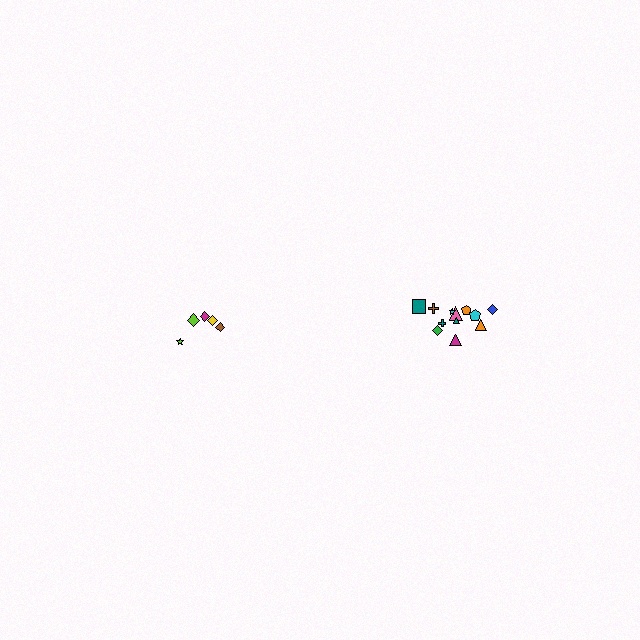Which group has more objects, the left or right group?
The right group.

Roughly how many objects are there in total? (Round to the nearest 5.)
Roughly 15 objects in total.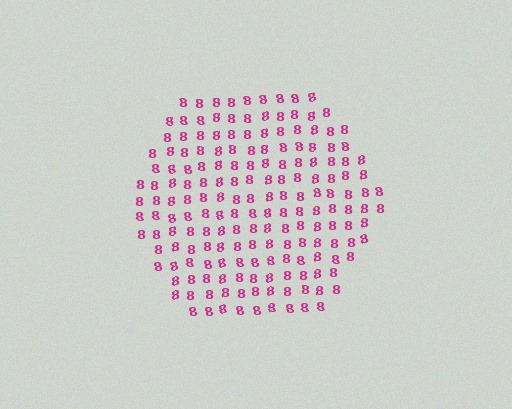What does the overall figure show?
The overall figure shows a hexagon.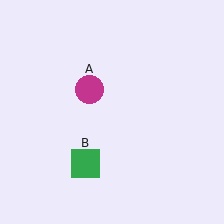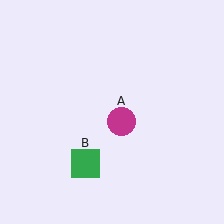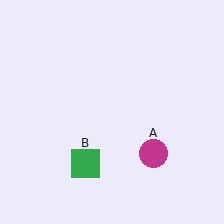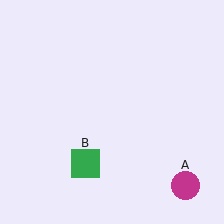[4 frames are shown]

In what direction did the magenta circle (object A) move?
The magenta circle (object A) moved down and to the right.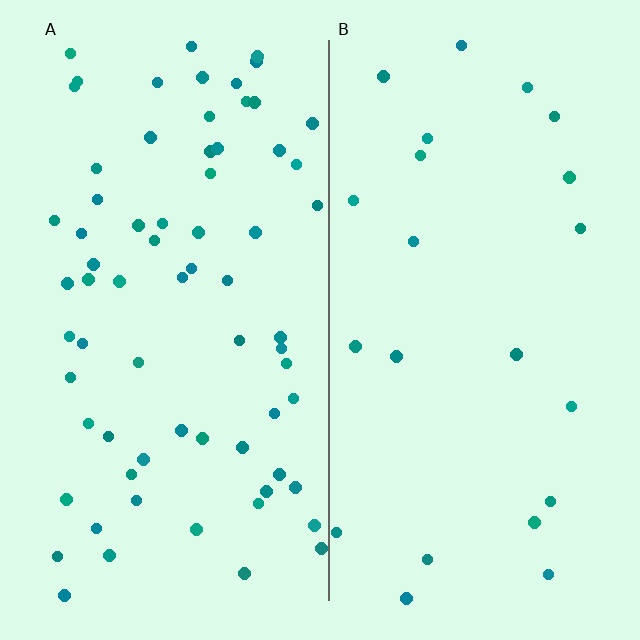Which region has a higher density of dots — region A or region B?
A (the left).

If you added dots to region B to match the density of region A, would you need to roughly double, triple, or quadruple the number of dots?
Approximately triple.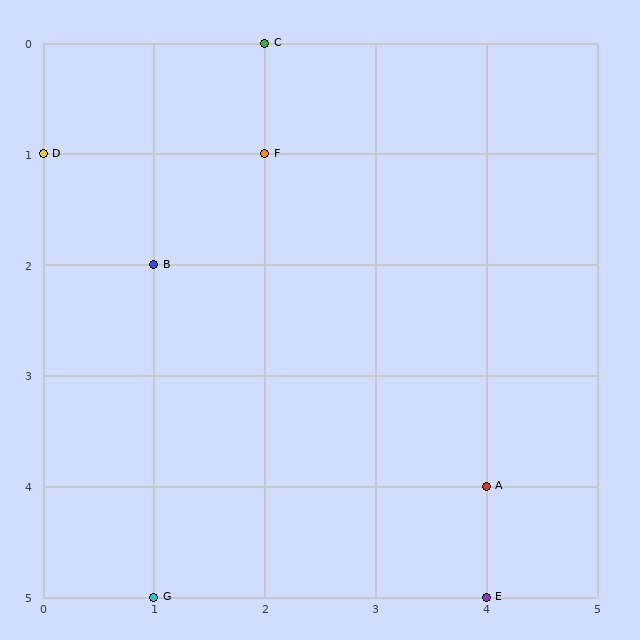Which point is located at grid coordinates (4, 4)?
Point A is at (4, 4).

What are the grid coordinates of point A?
Point A is at grid coordinates (4, 4).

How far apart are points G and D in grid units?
Points G and D are 1 column and 4 rows apart (about 4.1 grid units diagonally).